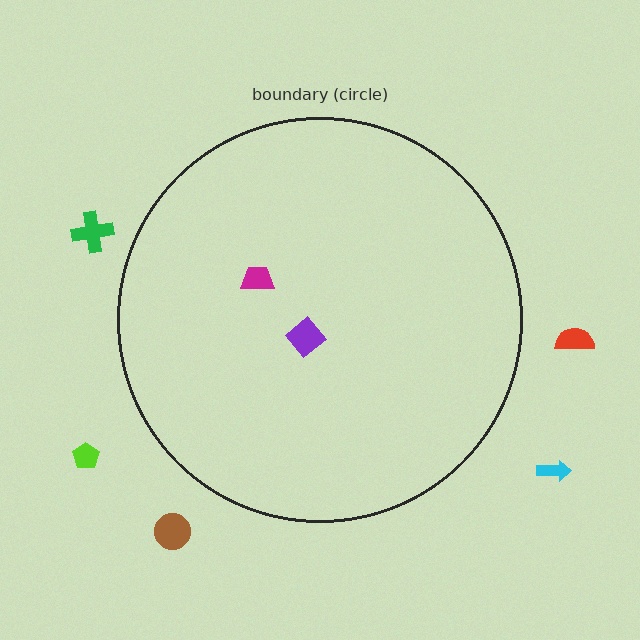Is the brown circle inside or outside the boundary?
Outside.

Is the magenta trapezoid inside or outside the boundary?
Inside.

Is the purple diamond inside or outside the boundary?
Inside.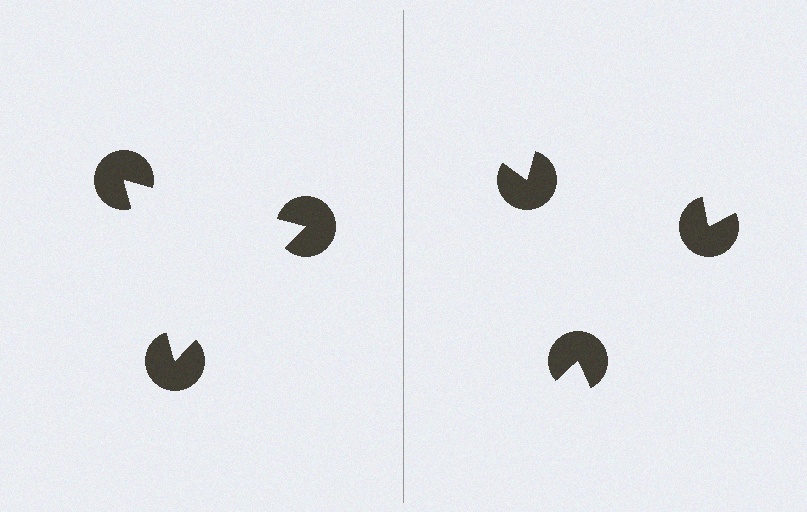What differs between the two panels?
The pac-man discs are positioned identically on both sides; only the wedge orientations differ. On the left they align to a triangle; on the right they are misaligned.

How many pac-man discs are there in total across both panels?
6 — 3 on each side.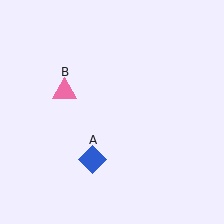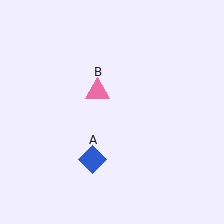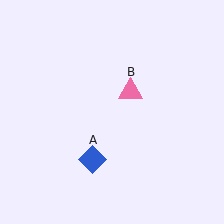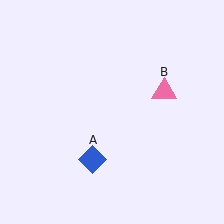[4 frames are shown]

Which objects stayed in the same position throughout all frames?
Blue diamond (object A) remained stationary.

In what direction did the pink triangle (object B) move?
The pink triangle (object B) moved right.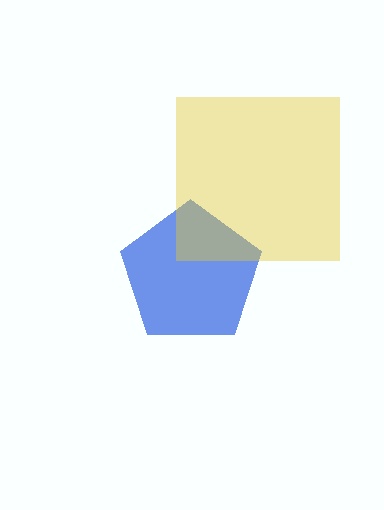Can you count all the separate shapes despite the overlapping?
Yes, there are 2 separate shapes.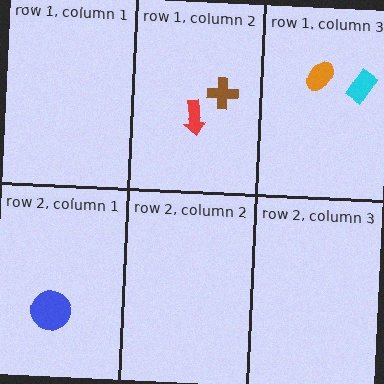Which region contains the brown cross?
The row 1, column 2 region.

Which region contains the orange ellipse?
The row 1, column 3 region.